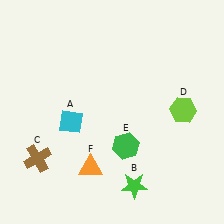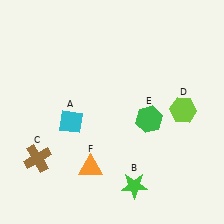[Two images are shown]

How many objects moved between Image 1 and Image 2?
1 object moved between the two images.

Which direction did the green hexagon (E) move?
The green hexagon (E) moved up.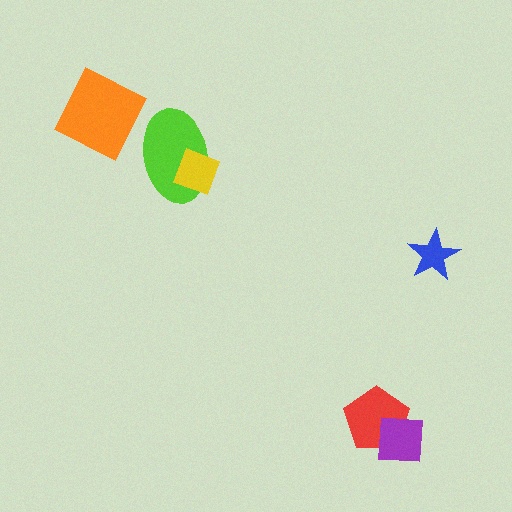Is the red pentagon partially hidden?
Yes, it is partially covered by another shape.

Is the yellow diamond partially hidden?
No, no other shape covers it.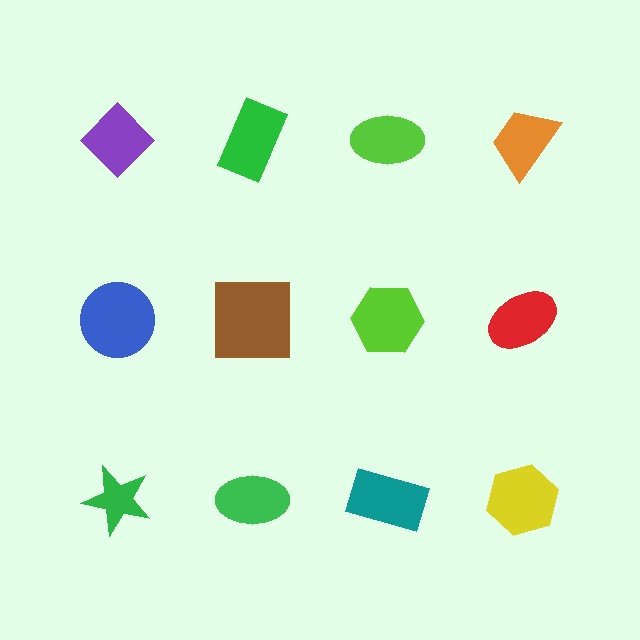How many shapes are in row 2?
4 shapes.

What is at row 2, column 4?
A red ellipse.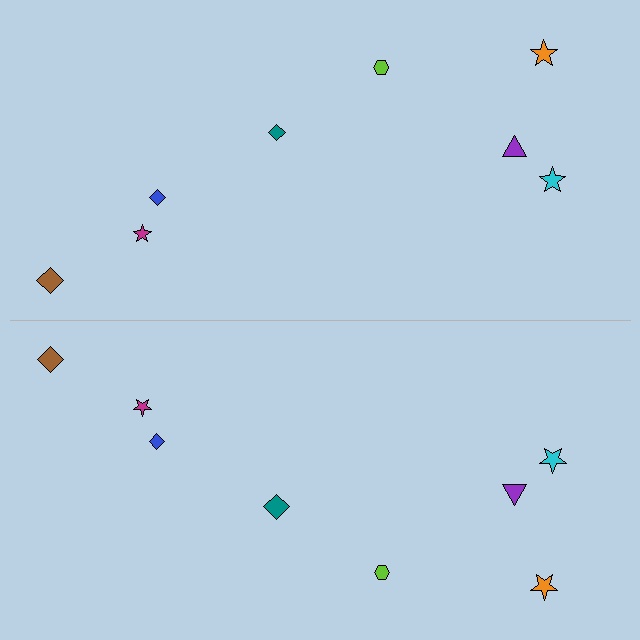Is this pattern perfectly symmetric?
No, the pattern is not perfectly symmetric. The teal diamond on the bottom side has a different size than its mirror counterpart.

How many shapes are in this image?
There are 16 shapes in this image.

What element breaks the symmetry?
The teal diamond on the bottom side has a different size than its mirror counterpart.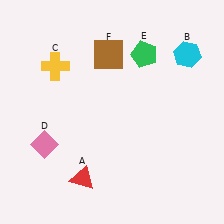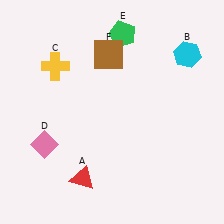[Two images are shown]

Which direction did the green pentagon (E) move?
The green pentagon (E) moved left.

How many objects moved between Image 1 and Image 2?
1 object moved between the two images.